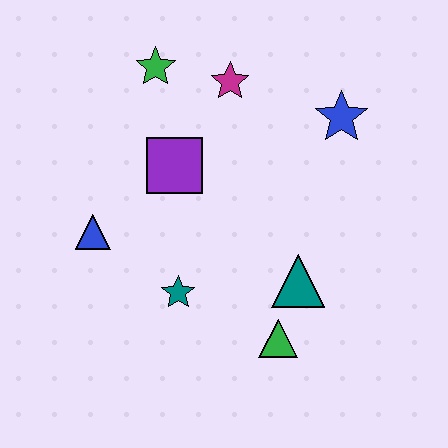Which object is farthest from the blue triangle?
The blue star is farthest from the blue triangle.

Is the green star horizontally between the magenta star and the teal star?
No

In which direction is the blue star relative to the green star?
The blue star is to the right of the green star.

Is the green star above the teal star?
Yes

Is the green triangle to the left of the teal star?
No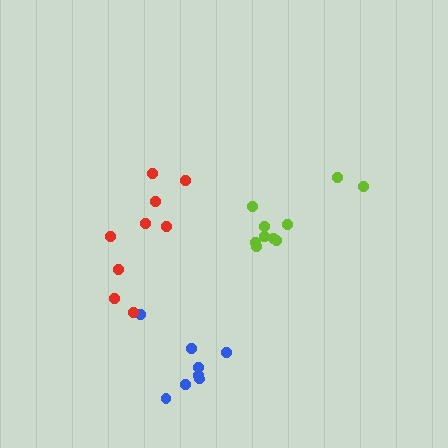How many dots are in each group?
Group 1: 8 dots, Group 2: 10 dots, Group 3: 9 dots (27 total).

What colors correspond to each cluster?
The clusters are colored: blue, lime, red.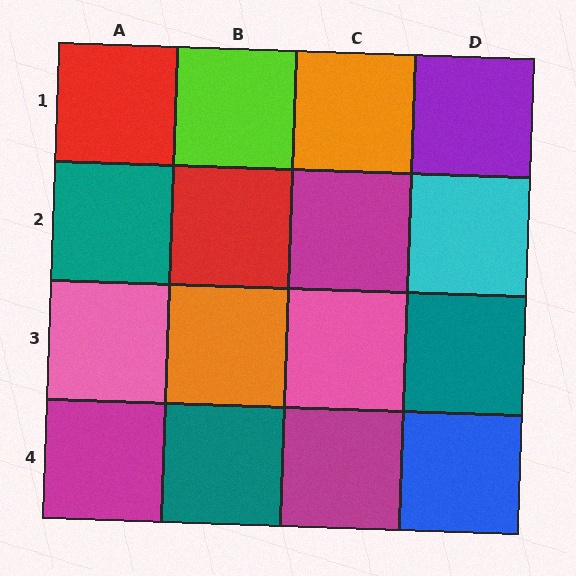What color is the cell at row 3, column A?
Pink.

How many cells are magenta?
3 cells are magenta.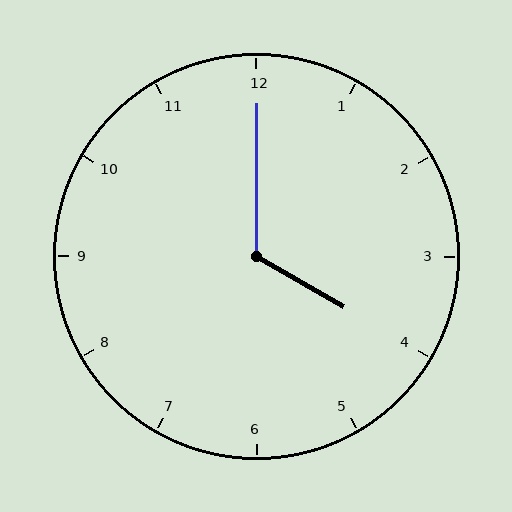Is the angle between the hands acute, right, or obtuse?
It is obtuse.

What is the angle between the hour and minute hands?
Approximately 120 degrees.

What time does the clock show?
4:00.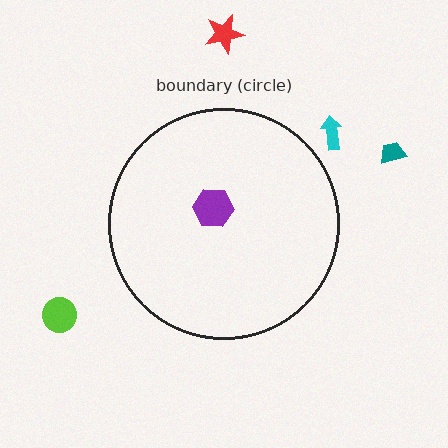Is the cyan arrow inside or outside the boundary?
Outside.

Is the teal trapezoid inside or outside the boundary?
Outside.